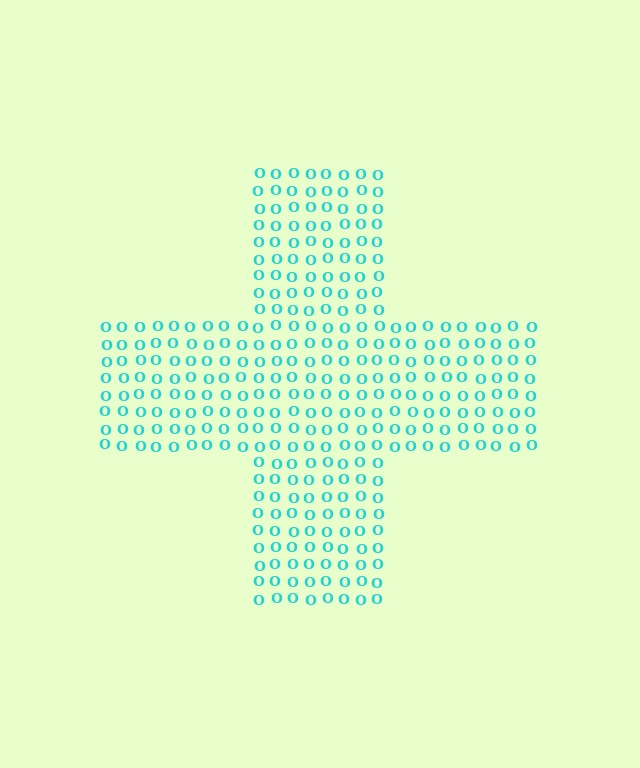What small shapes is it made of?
It is made of small letter O's.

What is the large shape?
The large shape is a cross.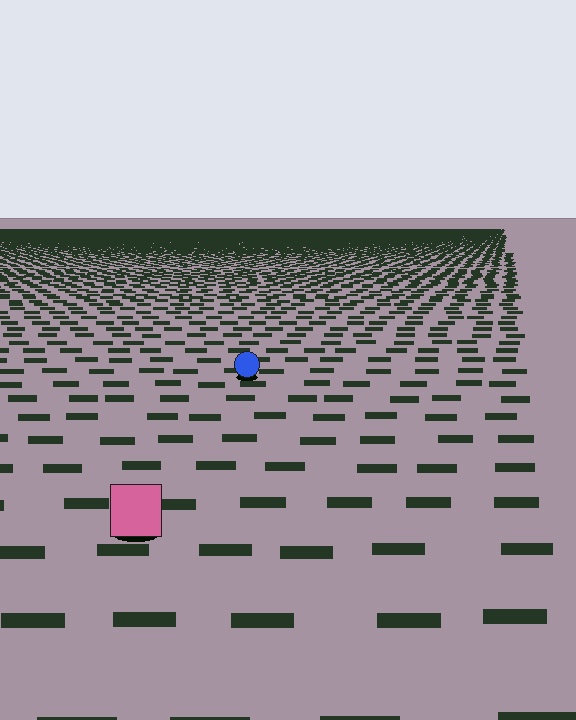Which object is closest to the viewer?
The pink square is closest. The texture marks near it are larger and more spread out.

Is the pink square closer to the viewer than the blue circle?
Yes. The pink square is closer — you can tell from the texture gradient: the ground texture is coarser near it.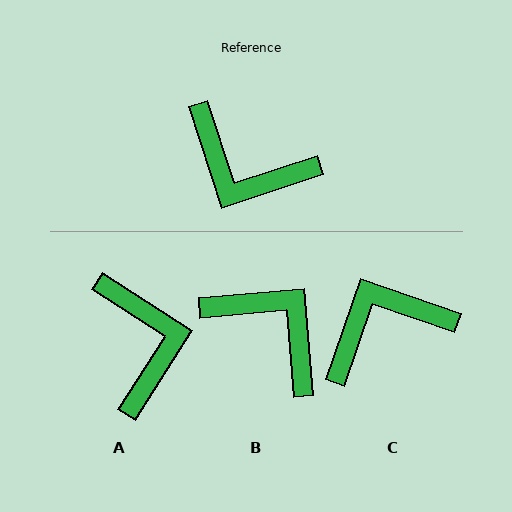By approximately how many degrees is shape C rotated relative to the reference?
Approximately 127 degrees clockwise.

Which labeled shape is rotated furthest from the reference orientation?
B, about 167 degrees away.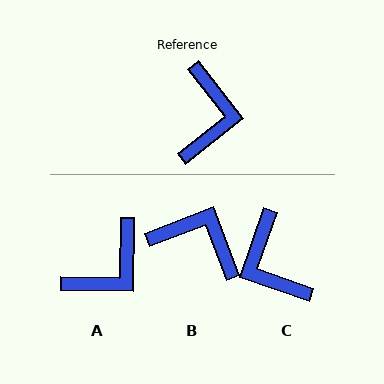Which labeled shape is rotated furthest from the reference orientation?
C, about 147 degrees away.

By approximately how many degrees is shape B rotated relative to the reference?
Approximately 73 degrees counter-clockwise.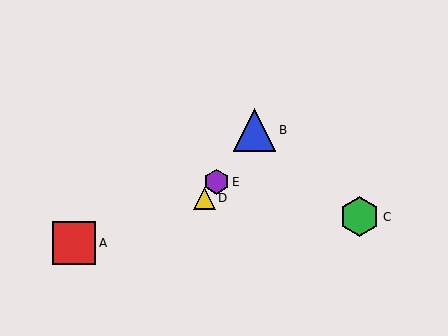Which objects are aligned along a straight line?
Objects B, D, E are aligned along a straight line.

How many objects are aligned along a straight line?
3 objects (B, D, E) are aligned along a straight line.